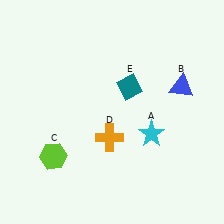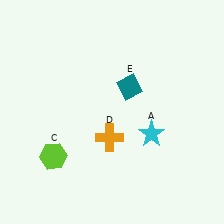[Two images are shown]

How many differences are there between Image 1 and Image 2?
There is 1 difference between the two images.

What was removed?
The blue triangle (B) was removed in Image 2.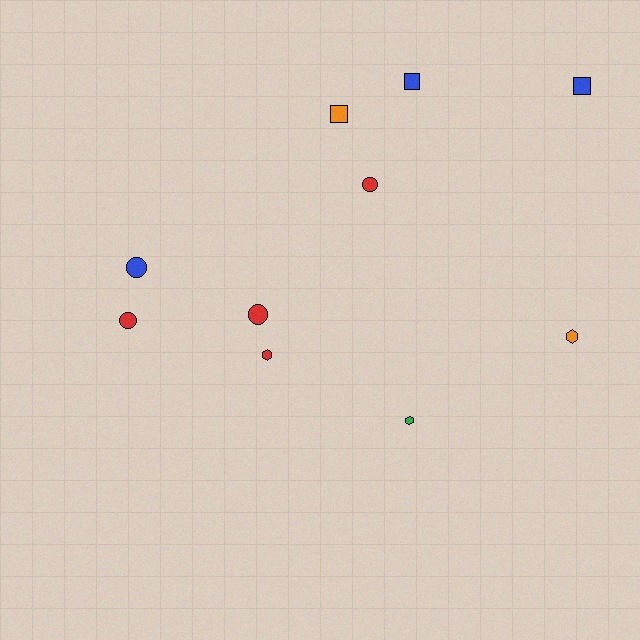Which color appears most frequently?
Red, with 4 objects.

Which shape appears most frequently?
Circle, with 4 objects.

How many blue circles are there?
There is 1 blue circle.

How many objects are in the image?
There are 10 objects.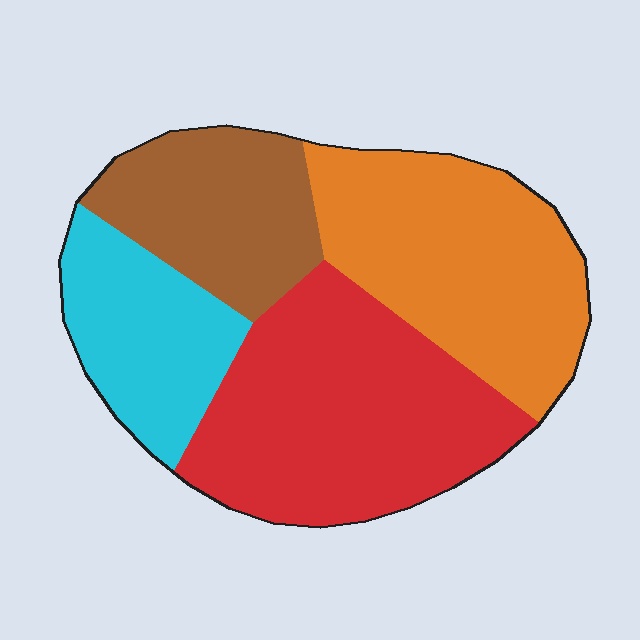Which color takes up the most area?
Red, at roughly 35%.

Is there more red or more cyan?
Red.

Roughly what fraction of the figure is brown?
Brown covers around 20% of the figure.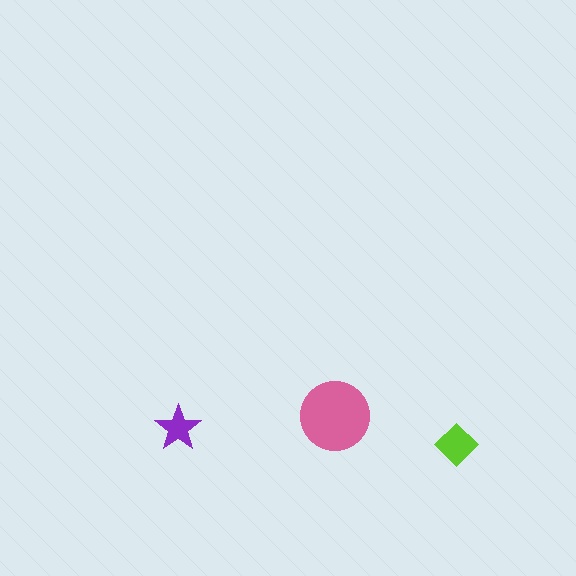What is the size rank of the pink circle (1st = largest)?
1st.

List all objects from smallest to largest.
The purple star, the lime diamond, the pink circle.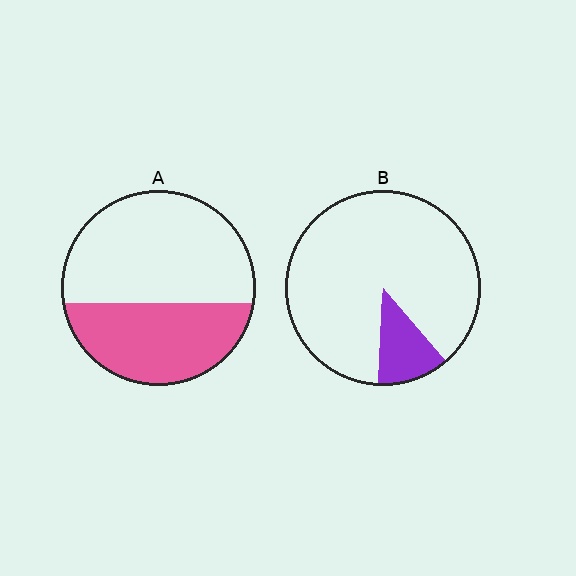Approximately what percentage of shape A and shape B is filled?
A is approximately 40% and B is approximately 10%.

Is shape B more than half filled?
No.